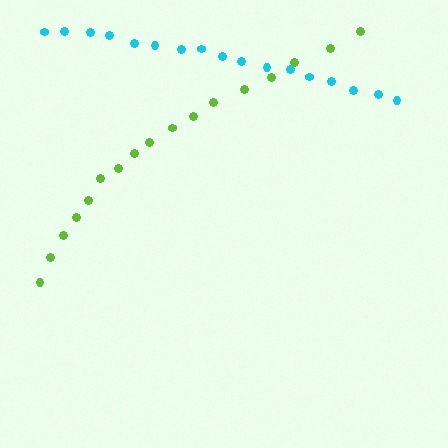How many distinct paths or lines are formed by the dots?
There are 2 distinct paths.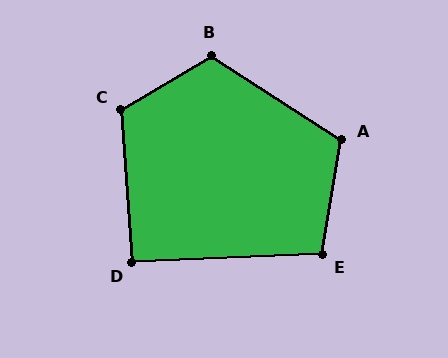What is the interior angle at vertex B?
Approximately 116 degrees (obtuse).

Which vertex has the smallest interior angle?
D, at approximately 92 degrees.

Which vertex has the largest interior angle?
C, at approximately 117 degrees.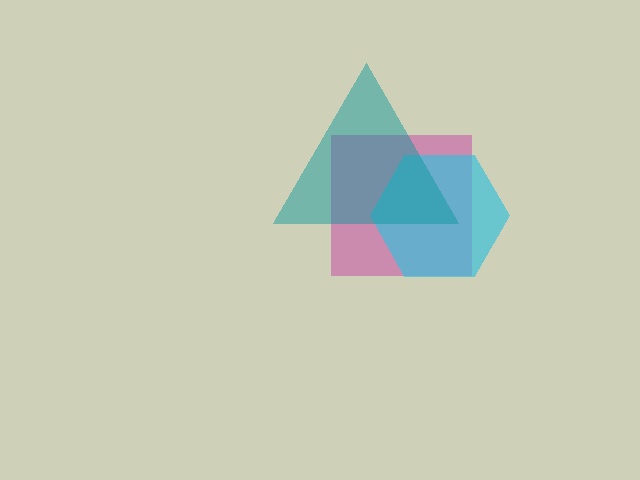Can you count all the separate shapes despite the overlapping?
Yes, there are 3 separate shapes.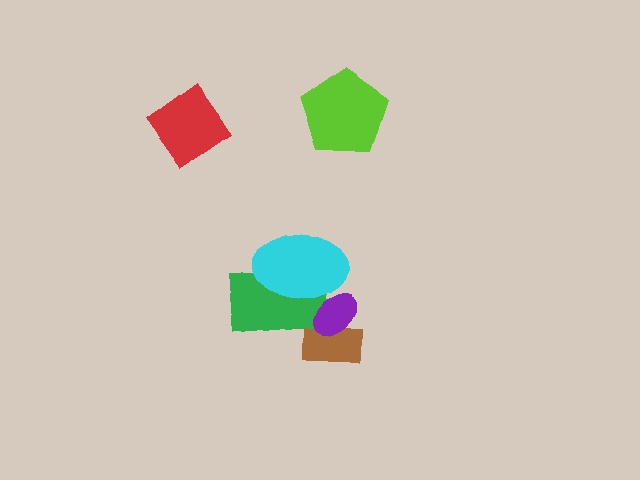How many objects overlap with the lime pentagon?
0 objects overlap with the lime pentagon.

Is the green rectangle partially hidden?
Yes, it is partially covered by another shape.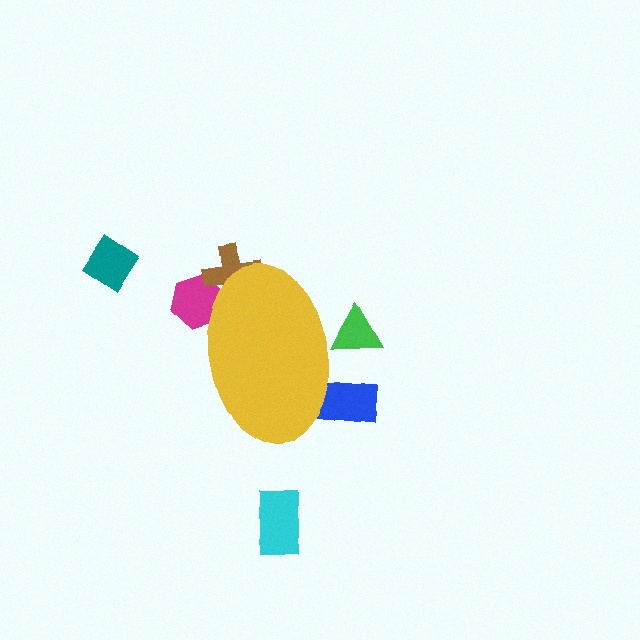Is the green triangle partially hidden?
Yes, the green triangle is partially hidden behind the yellow ellipse.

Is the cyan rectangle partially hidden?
No, the cyan rectangle is fully visible.